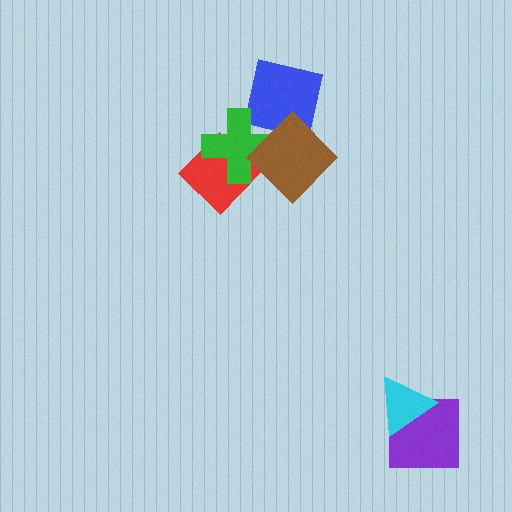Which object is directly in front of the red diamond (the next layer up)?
The green cross is directly in front of the red diamond.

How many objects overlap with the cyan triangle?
1 object overlaps with the cyan triangle.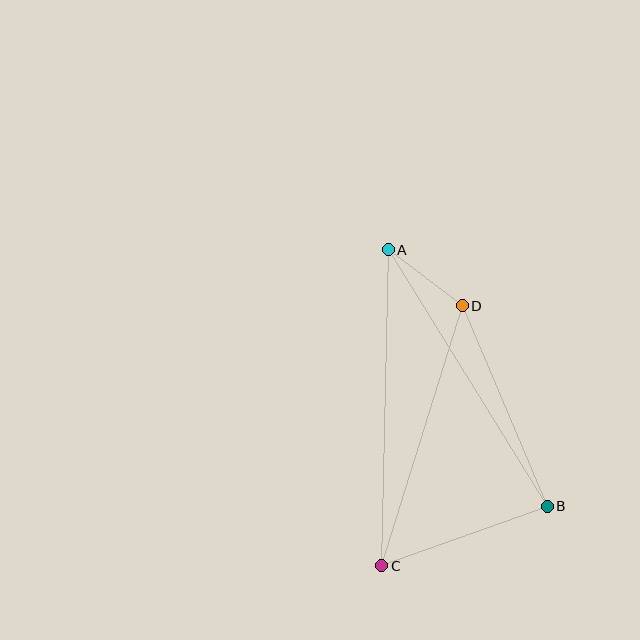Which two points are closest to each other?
Points A and D are closest to each other.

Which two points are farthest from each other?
Points A and C are farthest from each other.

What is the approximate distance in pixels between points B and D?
The distance between B and D is approximately 218 pixels.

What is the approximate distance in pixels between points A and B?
The distance between A and B is approximately 302 pixels.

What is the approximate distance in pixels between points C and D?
The distance between C and D is approximately 272 pixels.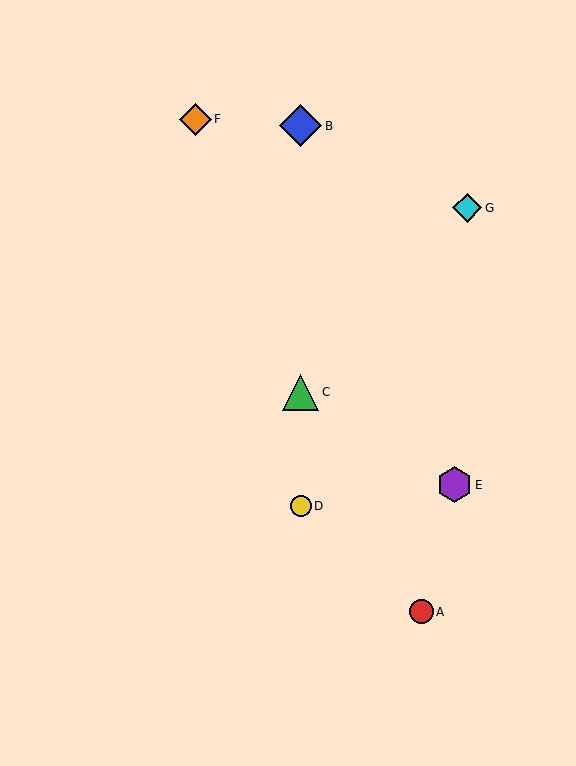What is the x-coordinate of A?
Object A is at x≈421.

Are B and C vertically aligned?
Yes, both are at x≈301.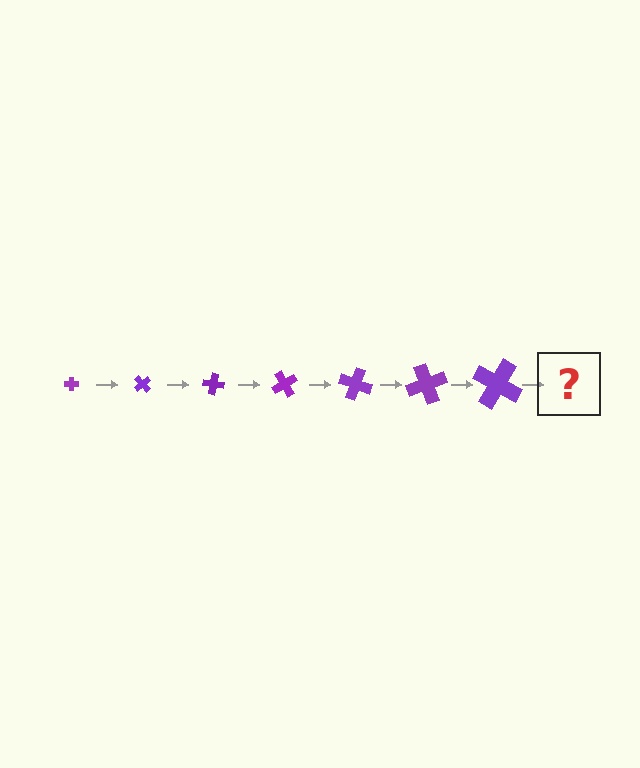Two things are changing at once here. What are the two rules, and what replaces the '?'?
The two rules are that the cross grows larger each step and it rotates 50 degrees each step. The '?' should be a cross, larger than the previous one and rotated 350 degrees from the start.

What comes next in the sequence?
The next element should be a cross, larger than the previous one and rotated 350 degrees from the start.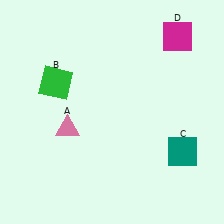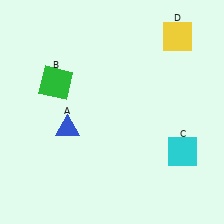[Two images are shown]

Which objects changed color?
A changed from pink to blue. C changed from teal to cyan. D changed from magenta to yellow.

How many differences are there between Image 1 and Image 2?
There are 3 differences between the two images.